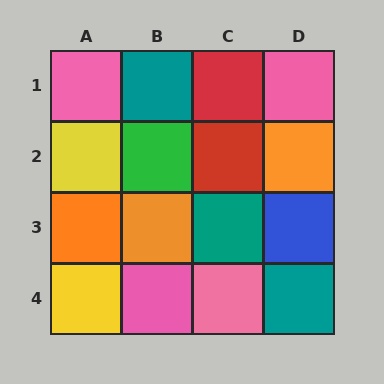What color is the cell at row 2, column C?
Red.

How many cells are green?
1 cell is green.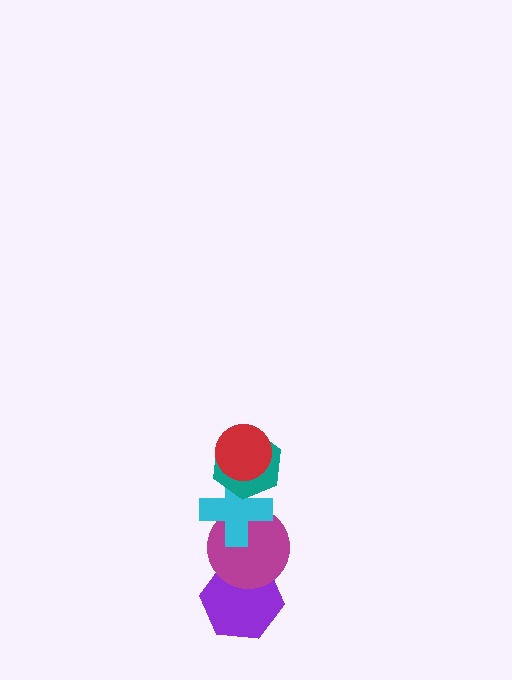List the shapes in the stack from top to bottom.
From top to bottom: the red circle, the teal hexagon, the cyan cross, the magenta circle, the purple hexagon.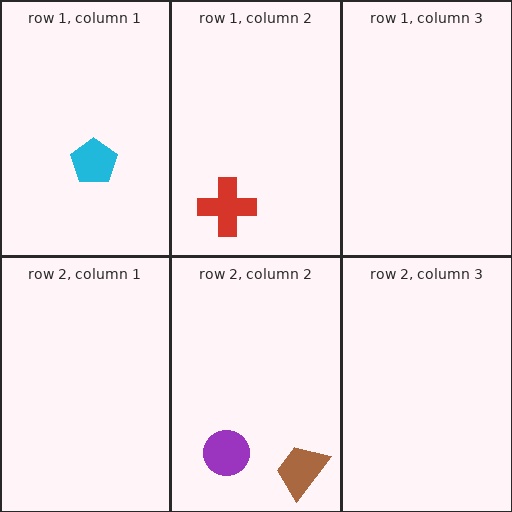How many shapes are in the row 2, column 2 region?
2.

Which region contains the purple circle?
The row 2, column 2 region.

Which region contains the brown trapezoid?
The row 2, column 2 region.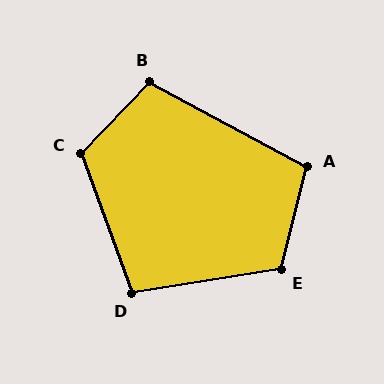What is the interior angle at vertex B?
Approximately 106 degrees (obtuse).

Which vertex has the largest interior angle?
C, at approximately 116 degrees.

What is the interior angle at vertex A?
Approximately 104 degrees (obtuse).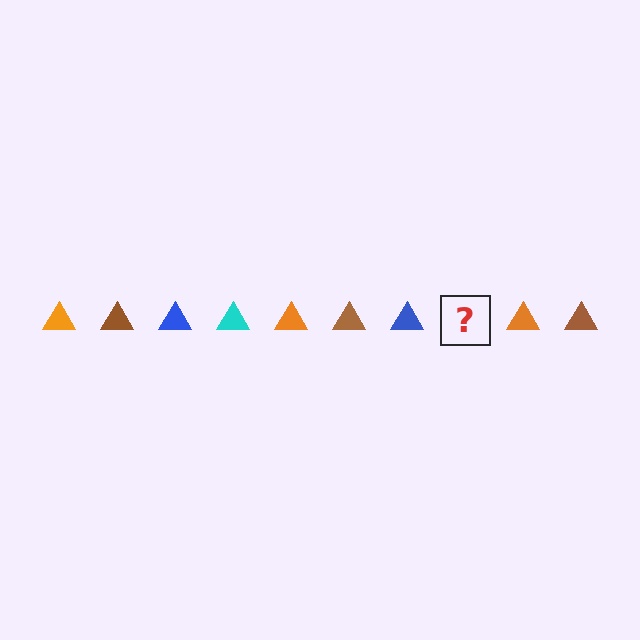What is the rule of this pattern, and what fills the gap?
The rule is that the pattern cycles through orange, brown, blue, cyan triangles. The gap should be filled with a cyan triangle.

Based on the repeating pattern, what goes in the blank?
The blank should be a cyan triangle.